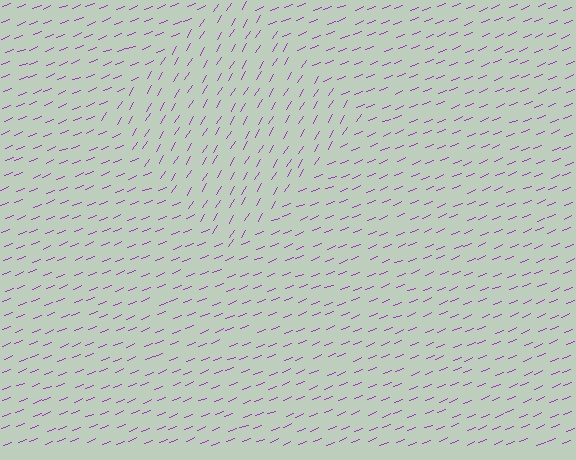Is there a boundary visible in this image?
Yes, there is a texture boundary formed by a change in line orientation.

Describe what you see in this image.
The image is filled with small purple line segments. A diamond region in the image has lines oriented differently from the surrounding lines, creating a visible texture boundary.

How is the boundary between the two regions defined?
The boundary is defined purely by a change in line orientation (approximately 37 degrees difference). All lines are the same color and thickness.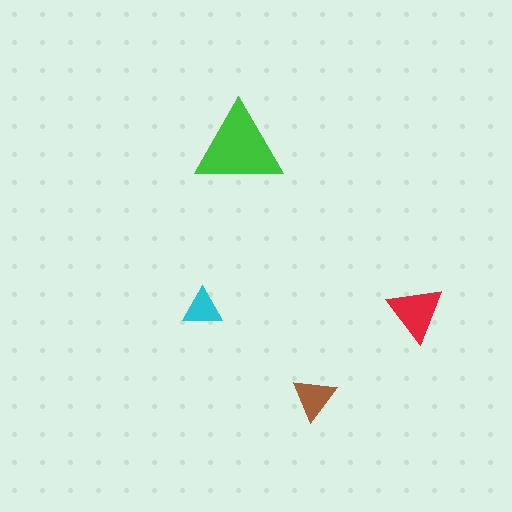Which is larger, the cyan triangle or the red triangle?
The red one.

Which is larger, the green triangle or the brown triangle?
The green one.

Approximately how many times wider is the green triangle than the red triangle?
About 1.5 times wider.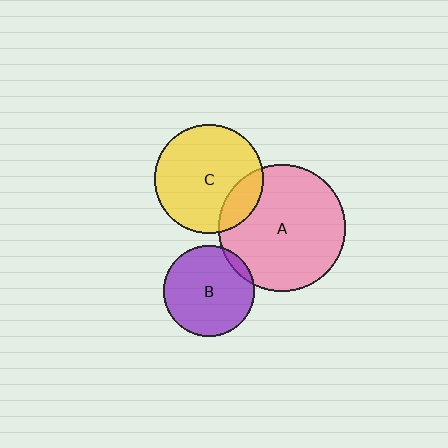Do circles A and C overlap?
Yes.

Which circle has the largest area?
Circle A (pink).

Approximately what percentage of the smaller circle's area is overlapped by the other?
Approximately 15%.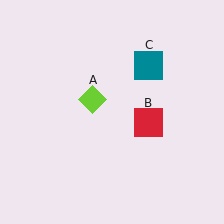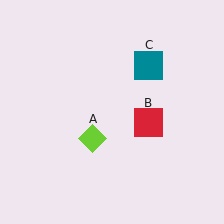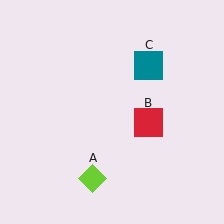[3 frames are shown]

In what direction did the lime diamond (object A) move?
The lime diamond (object A) moved down.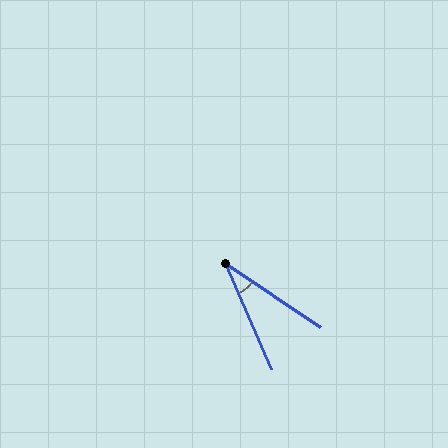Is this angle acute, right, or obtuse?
It is acute.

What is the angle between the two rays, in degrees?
Approximately 33 degrees.